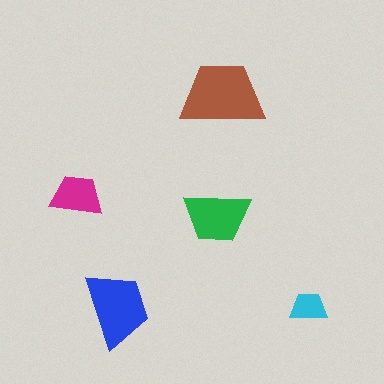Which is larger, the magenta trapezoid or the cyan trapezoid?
The magenta one.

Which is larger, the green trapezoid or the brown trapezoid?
The brown one.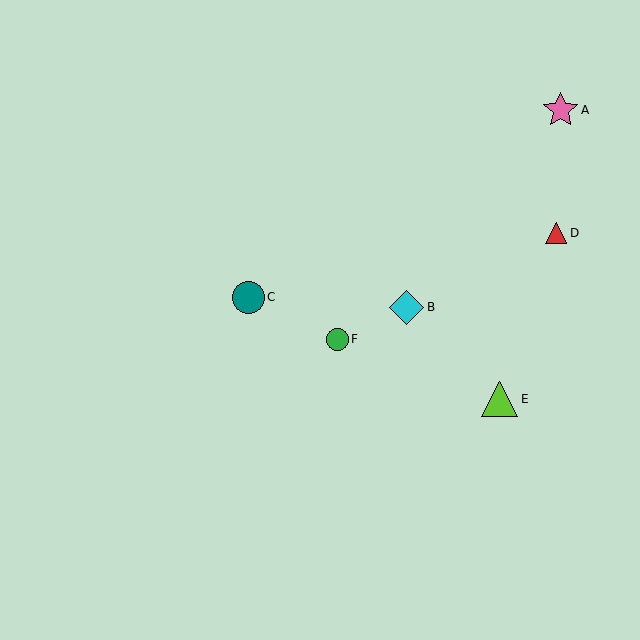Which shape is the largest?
The lime triangle (labeled E) is the largest.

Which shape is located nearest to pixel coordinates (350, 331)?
The green circle (labeled F) at (337, 339) is nearest to that location.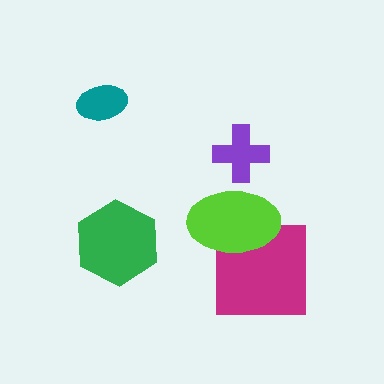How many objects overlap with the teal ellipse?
0 objects overlap with the teal ellipse.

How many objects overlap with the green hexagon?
0 objects overlap with the green hexagon.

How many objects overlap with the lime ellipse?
1 object overlaps with the lime ellipse.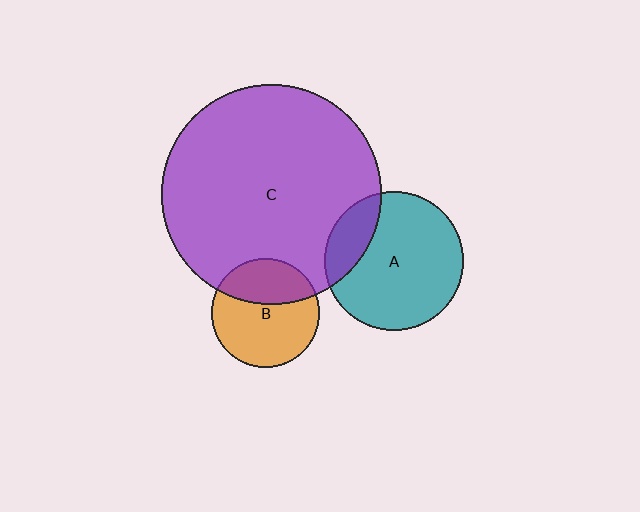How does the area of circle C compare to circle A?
Approximately 2.5 times.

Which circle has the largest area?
Circle C (purple).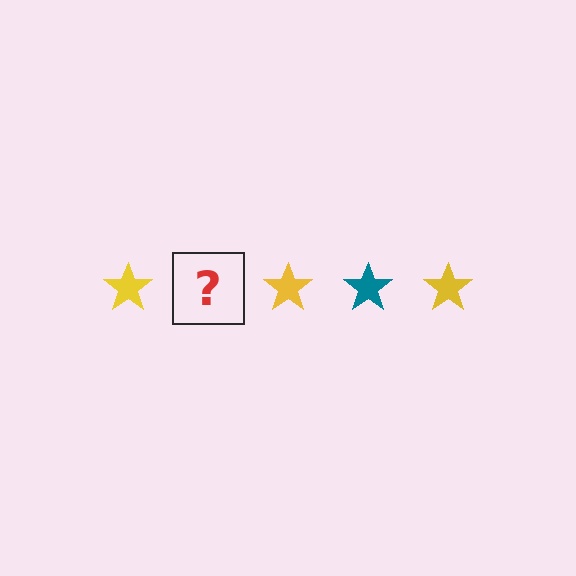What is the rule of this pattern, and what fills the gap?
The rule is that the pattern cycles through yellow, teal stars. The gap should be filled with a teal star.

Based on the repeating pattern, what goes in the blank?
The blank should be a teal star.